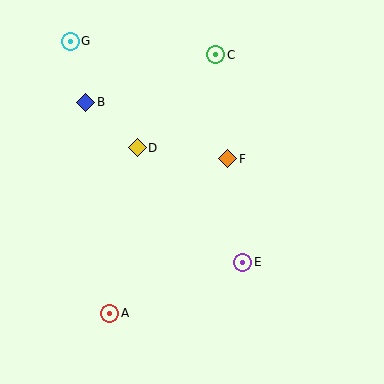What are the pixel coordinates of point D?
Point D is at (137, 148).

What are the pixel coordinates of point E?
Point E is at (243, 262).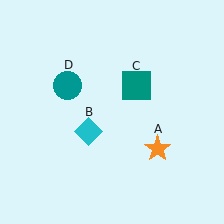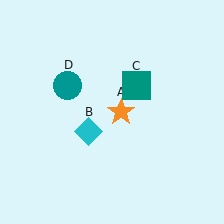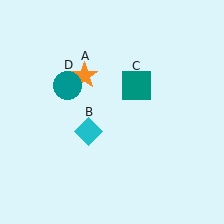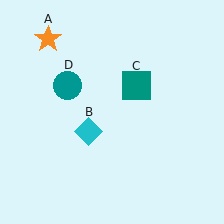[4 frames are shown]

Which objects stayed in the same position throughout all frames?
Cyan diamond (object B) and teal square (object C) and teal circle (object D) remained stationary.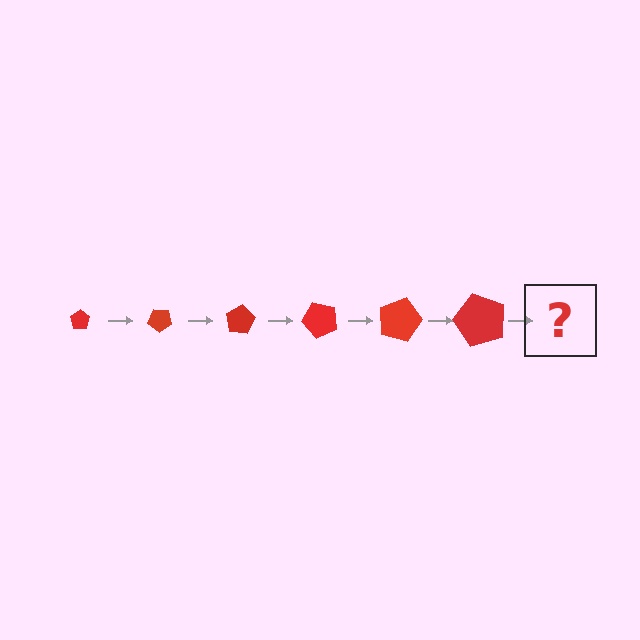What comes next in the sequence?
The next element should be a pentagon, larger than the previous one and rotated 240 degrees from the start.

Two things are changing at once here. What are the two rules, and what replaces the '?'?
The two rules are that the pentagon grows larger each step and it rotates 40 degrees each step. The '?' should be a pentagon, larger than the previous one and rotated 240 degrees from the start.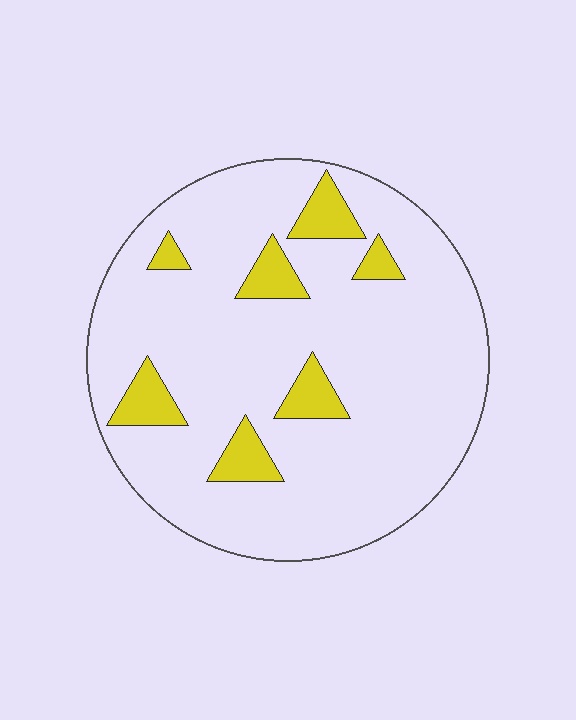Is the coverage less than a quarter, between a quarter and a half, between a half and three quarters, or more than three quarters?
Less than a quarter.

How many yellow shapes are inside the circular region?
7.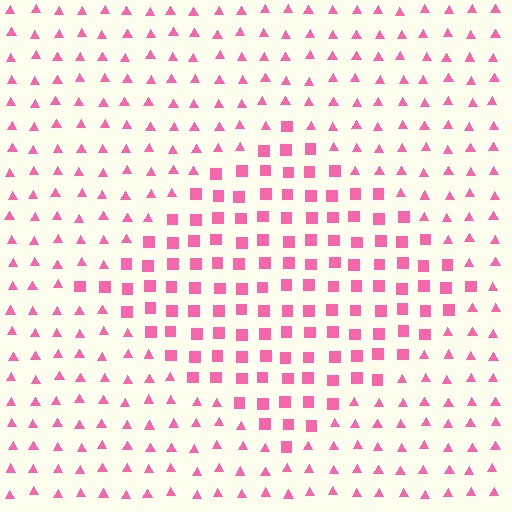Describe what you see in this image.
The image is filled with small pink elements arranged in a uniform grid. A diamond-shaped region contains squares, while the surrounding area contains triangles. The boundary is defined purely by the change in element shape.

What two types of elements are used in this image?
The image uses squares inside the diamond region and triangles outside it.